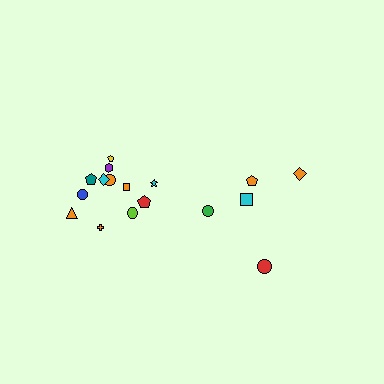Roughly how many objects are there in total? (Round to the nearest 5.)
Roughly 15 objects in total.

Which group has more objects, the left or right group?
The left group.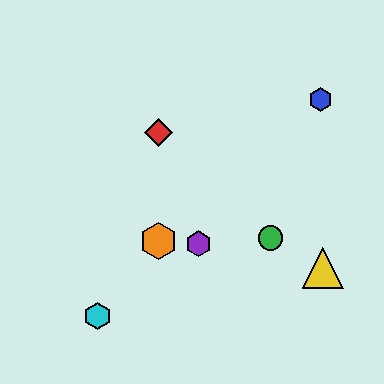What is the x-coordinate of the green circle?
The green circle is at x≈271.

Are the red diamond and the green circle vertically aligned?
No, the red diamond is at x≈158 and the green circle is at x≈271.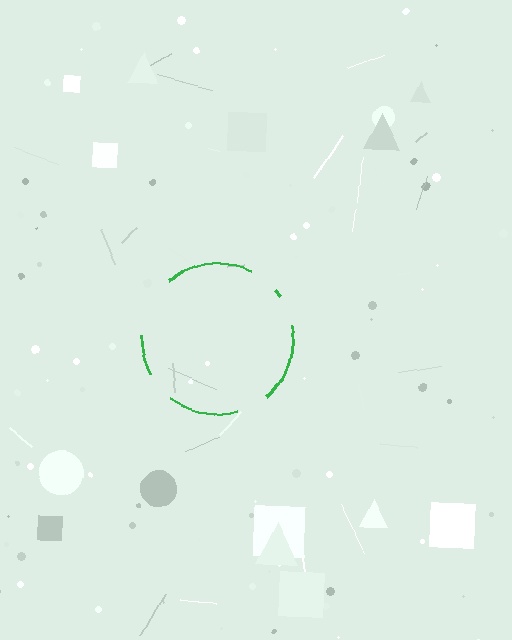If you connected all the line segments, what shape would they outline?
They would outline a circle.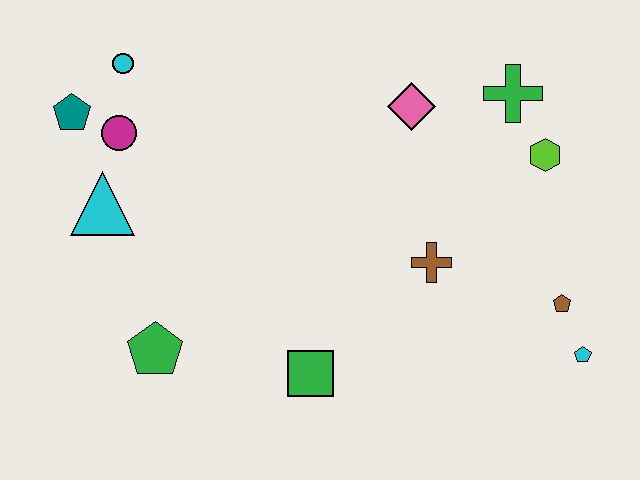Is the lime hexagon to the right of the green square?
Yes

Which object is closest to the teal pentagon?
The magenta circle is closest to the teal pentagon.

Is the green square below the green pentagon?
Yes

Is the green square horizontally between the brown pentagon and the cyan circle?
Yes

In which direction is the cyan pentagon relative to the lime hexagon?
The cyan pentagon is below the lime hexagon.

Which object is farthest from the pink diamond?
The green pentagon is farthest from the pink diamond.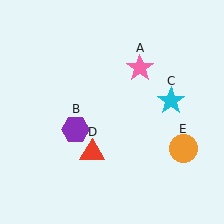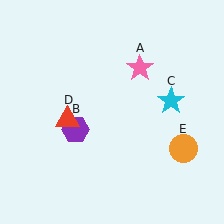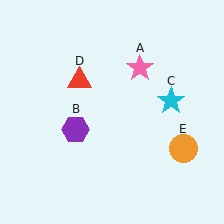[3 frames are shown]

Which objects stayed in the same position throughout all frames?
Pink star (object A) and purple hexagon (object B) and cyan star (object C) and orange circle (object E) remained stationary.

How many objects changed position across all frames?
1 object changed position: red triangle (object D).